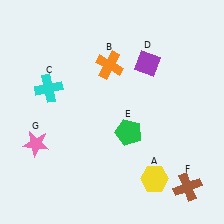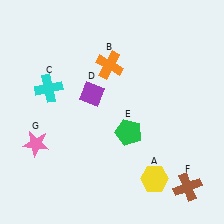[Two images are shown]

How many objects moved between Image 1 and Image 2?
1 object moved between the two images.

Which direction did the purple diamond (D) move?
The purple diamond (D) moved left.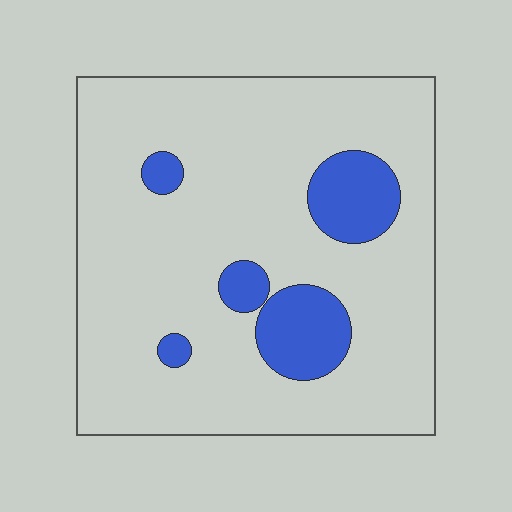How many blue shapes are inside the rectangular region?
5.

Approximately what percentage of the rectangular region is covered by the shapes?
Approximately 15%.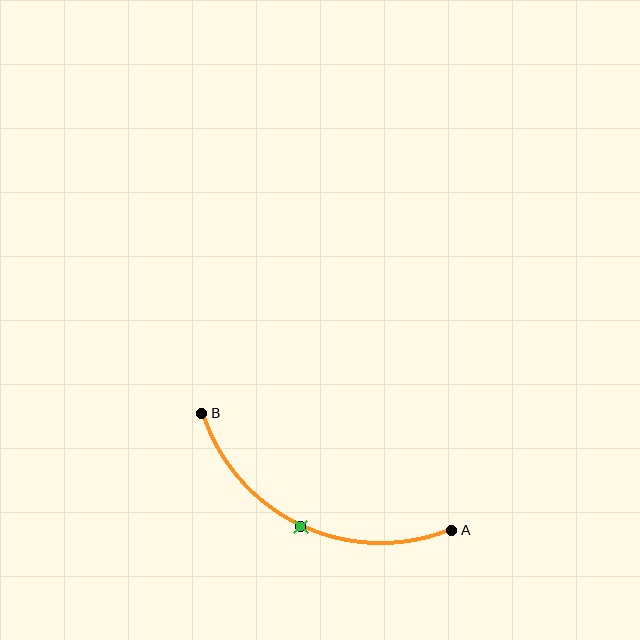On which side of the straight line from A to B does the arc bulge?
The arc bulges below the straight line connecting A and B.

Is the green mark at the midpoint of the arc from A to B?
Yes. The green mark lies on the arc at equal arc-length from both A and B — it is the arc midpoint.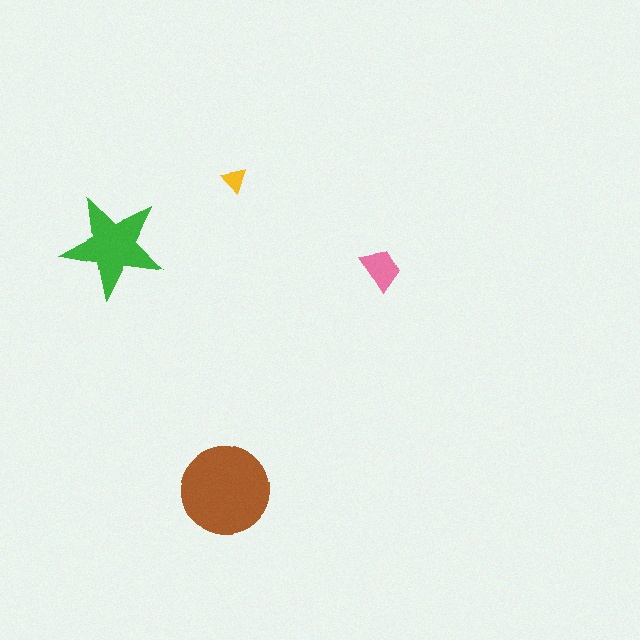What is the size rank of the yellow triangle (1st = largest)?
4th.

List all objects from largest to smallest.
The brown circle, the green star, the pink trapezoid, the yellow triangle.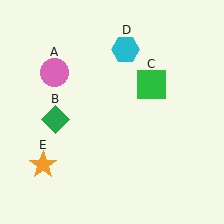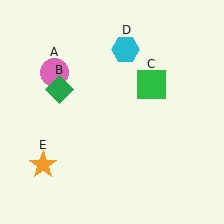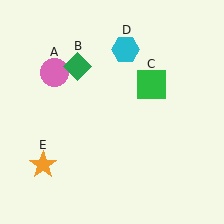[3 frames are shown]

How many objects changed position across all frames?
1 object changed position: green diamond (object B).